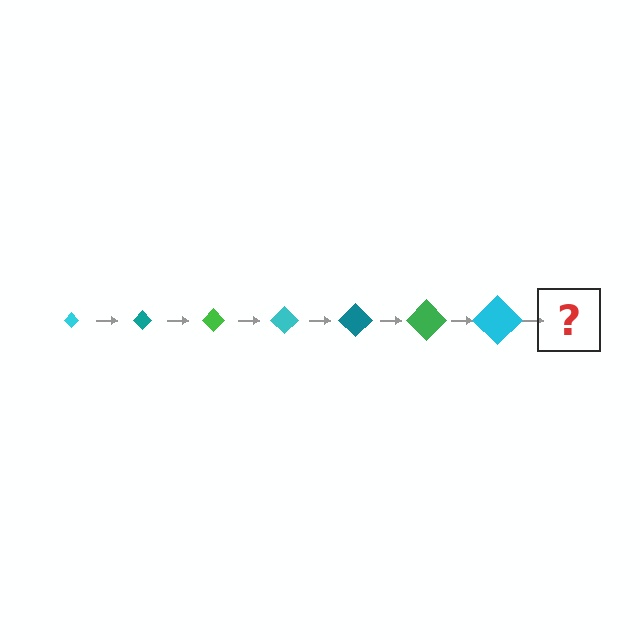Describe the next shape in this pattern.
It should be a teal diamond, larger than the previous one.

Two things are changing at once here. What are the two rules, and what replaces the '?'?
The two rules are that the diamond grows larger each step and the color cycles through cyan, teal, and green. The '?' should be a teal diamond, larger than the previous one.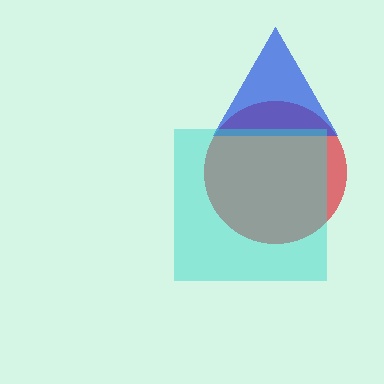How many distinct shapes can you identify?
There are 3 distinct shapes: a red circle, a blue triangle, a cyan square.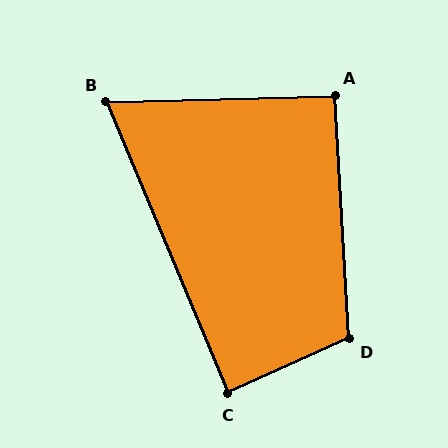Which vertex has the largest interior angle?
D, at approximately 111 degrees.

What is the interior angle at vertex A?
Approximately 92 degrees (approximately right).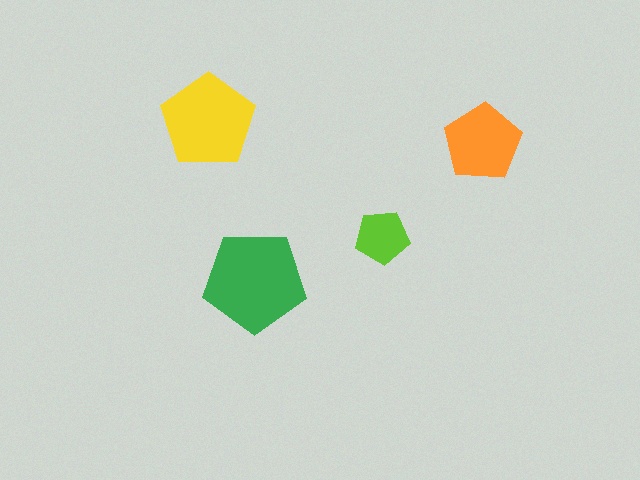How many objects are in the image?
There are 4 objects in the image.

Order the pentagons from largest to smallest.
the green one, the yellow one, the orange one, the lime one.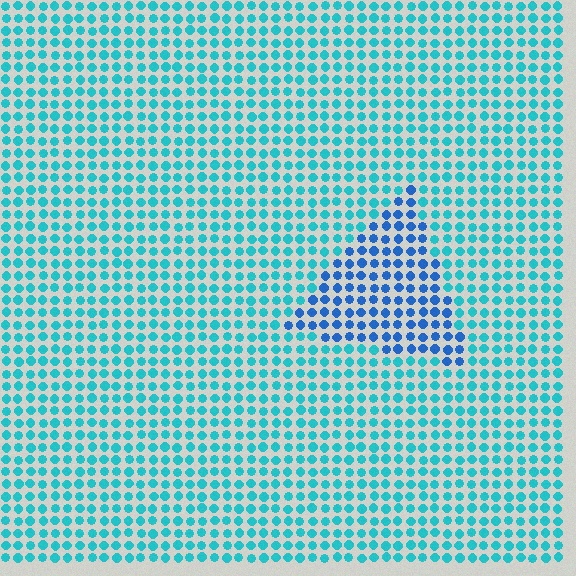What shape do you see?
I see a triangle.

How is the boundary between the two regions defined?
The boundary is defined purely by a slight shift in hue (about 34 degrees). Spacing, size, and orientation are identical on both sides.